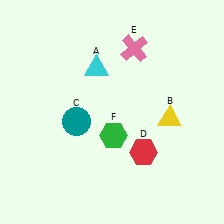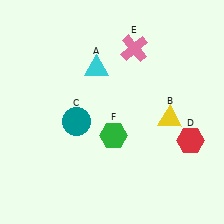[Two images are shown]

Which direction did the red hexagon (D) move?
The red hexagon (D) moved right.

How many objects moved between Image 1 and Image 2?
1 object moved between the two images.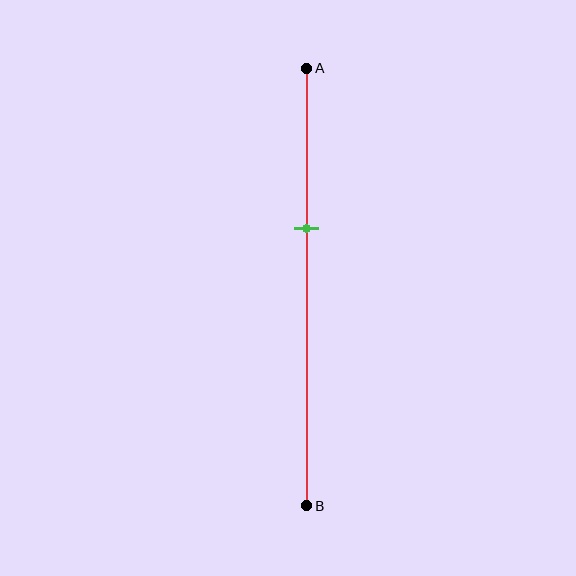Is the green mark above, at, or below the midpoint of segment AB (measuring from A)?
The green mark is above the midpoint of segment AB.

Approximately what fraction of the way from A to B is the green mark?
The green mark is approximately 35% of the way from A to B.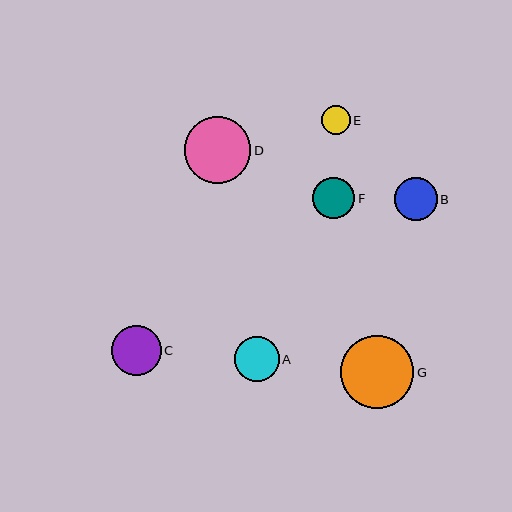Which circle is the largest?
Circle G is the largest with a size of approximately 74 pixels.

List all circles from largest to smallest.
From largest to smallest: G, D, C, A, B, F, E.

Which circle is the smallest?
Circle E is the smallest with a size of approximately 29 pixels.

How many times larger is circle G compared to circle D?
Circle G is approximately 1.1 times the size of circle D.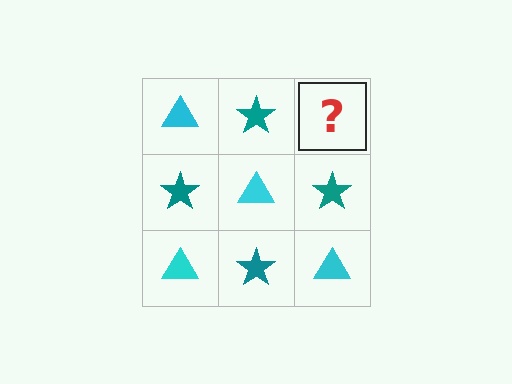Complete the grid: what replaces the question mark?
The question mark should be replaced with a cyan triangle.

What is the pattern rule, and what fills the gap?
The rule is that it alternates cyan triangle and teal star in a checkerboard pattern. The gap should be filled with a cyan triangle.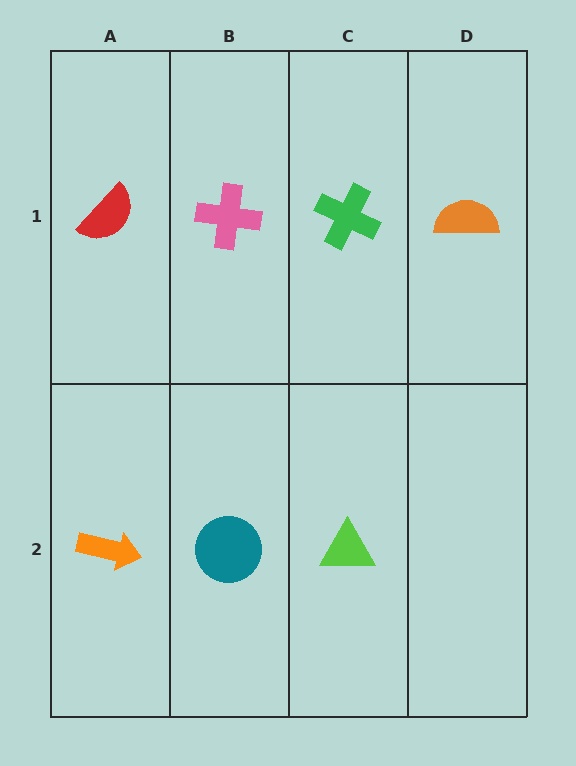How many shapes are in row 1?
4 shapes.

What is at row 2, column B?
A teal circle.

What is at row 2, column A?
An orange arrow.